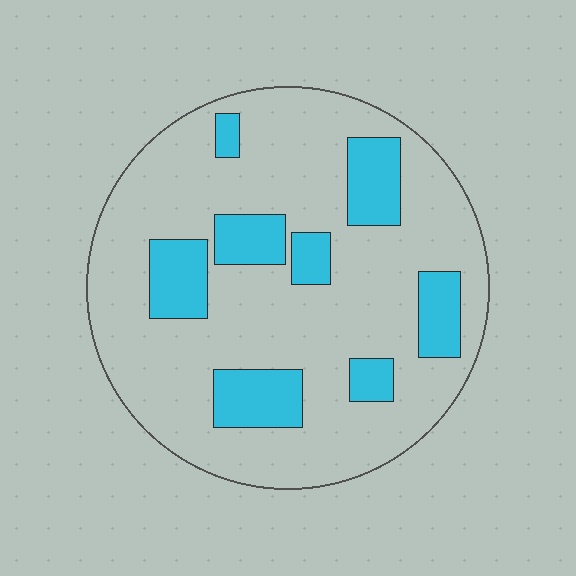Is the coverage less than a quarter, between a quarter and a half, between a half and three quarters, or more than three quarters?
Less than a quarter.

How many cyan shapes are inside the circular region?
8.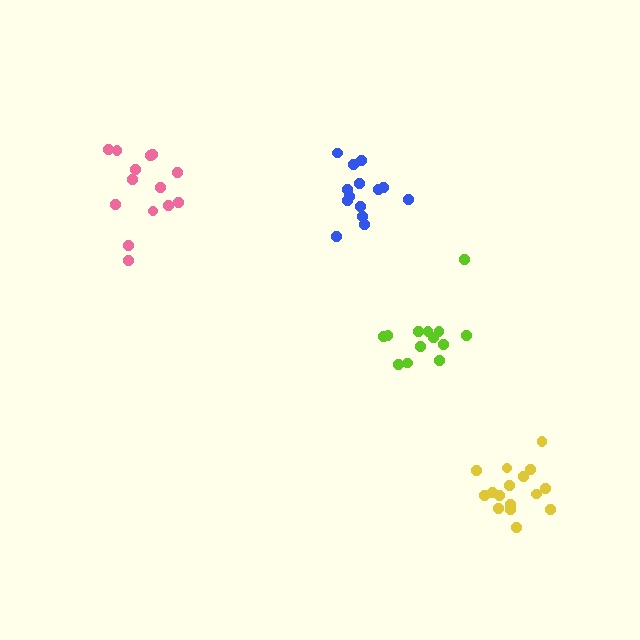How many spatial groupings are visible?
There are 4 spatial groupings.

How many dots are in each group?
Group 1: 14 dots, Group 2: 14 dots, Group 3: 13 dots, Group 4: 16 dots (57 total).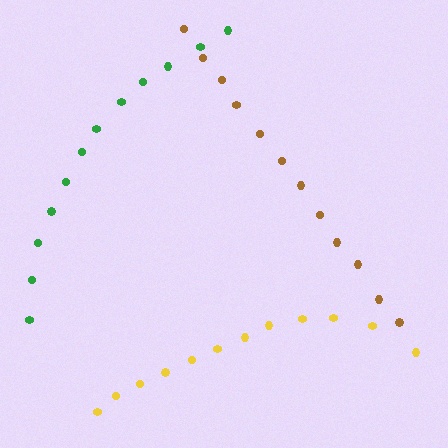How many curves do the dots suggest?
There are 3 distinct paths.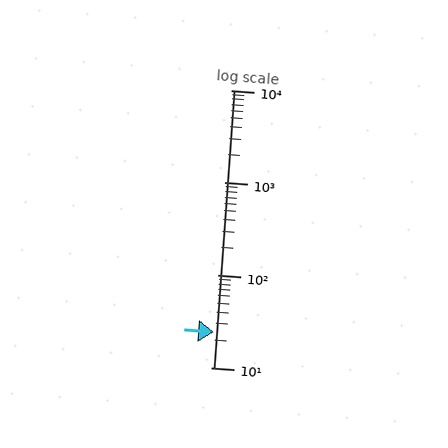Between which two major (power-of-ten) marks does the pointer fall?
The pointer is between 10 and 100.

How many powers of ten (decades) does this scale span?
The scale spans 3 decades, from 10 to 10000.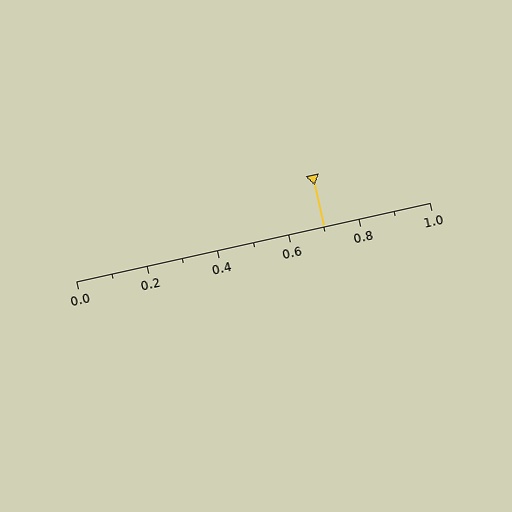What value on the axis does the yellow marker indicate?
The marker indicates approximately 0.7.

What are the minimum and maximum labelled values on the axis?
The axis runs from 0.0 to 1.0.